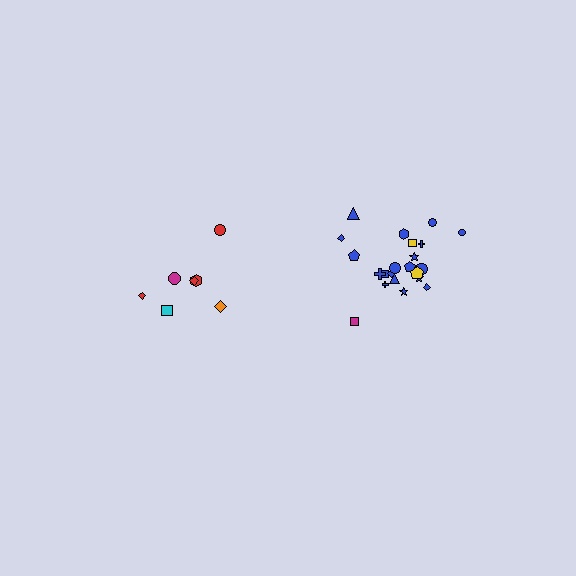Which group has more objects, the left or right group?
The right group.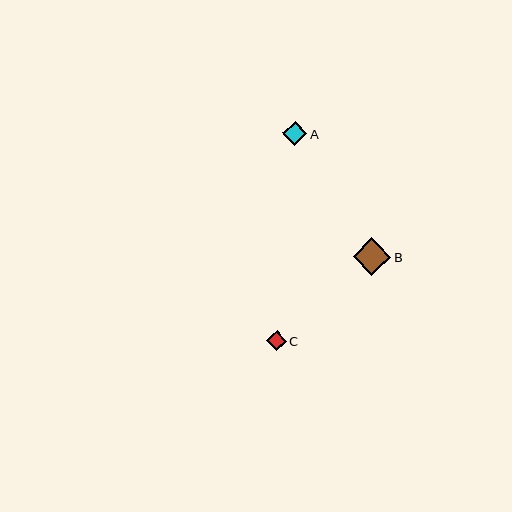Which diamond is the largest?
Diamond B is the largest with a size of approximately 38 pixels.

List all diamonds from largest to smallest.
From largest to smallest: B, A, C.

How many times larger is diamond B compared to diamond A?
Diamond B is approximately 1.5 times the size of diamond A.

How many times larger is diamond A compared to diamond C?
Diamond A is approximately 1.2 times the size of diamond C.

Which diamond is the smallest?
Diamond C is the smallest with a size of approximately 20 pixels.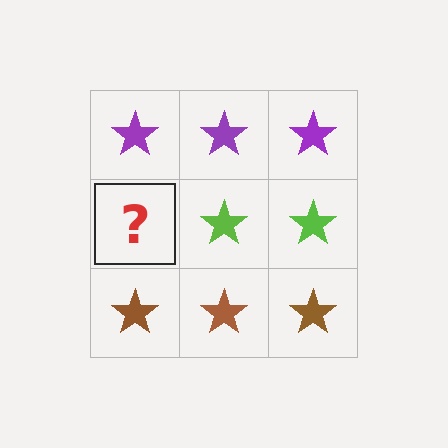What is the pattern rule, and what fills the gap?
The rule is that each row has a consistent color. The gap should be filled with a lime star.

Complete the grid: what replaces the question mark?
The question mark should be replaced with a lime star.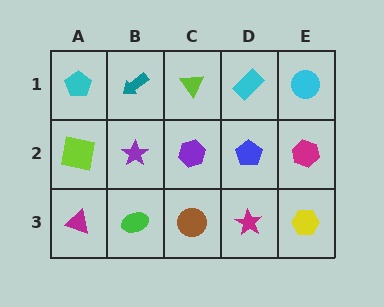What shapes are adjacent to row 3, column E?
A magenta hexagon (row 2, column E), a magenta star (row 3, column D).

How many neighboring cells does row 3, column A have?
2.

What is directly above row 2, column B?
A teal arrow.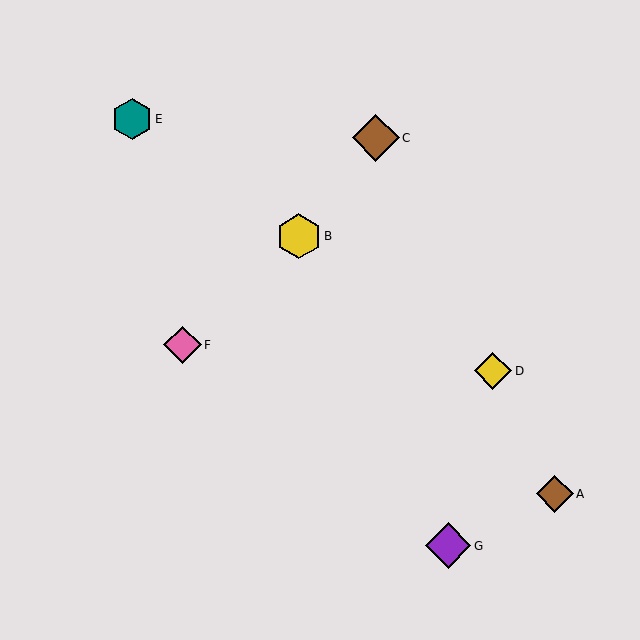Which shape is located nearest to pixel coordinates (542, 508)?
The brown diamond (labeled A) at (555, 494) is nearest to that location.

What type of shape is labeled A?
Shape A is a brown diamond.